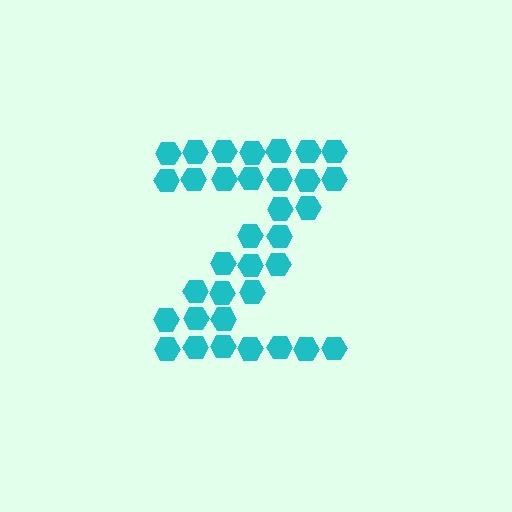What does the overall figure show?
The overall figure shows the letter Z.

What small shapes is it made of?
It is made of small hexagons.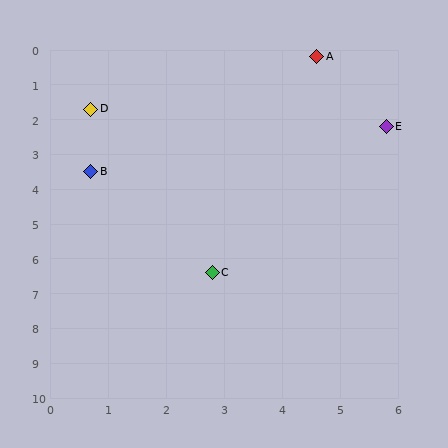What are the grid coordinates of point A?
Point A is at approximately (4.6, 0.2).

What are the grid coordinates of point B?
Point B is at approximately (0.7, 3.5).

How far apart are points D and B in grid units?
Points D and B are about 1.8 grid units apart.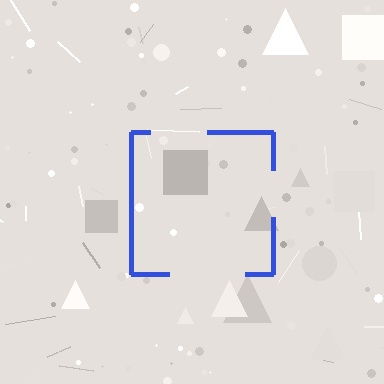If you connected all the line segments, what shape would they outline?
They would outline a square.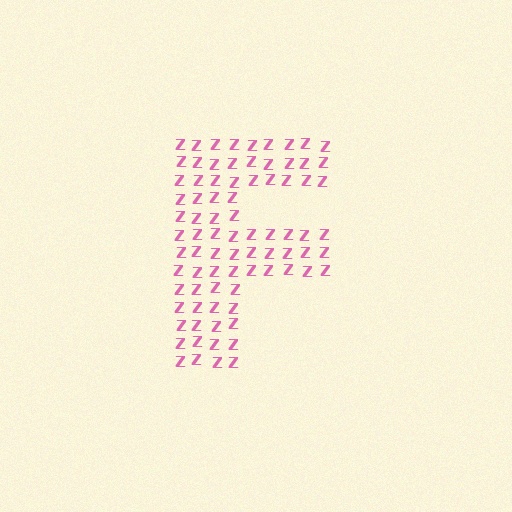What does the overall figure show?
The overall figure shows the letter F.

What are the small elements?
The small elements are letter Z's.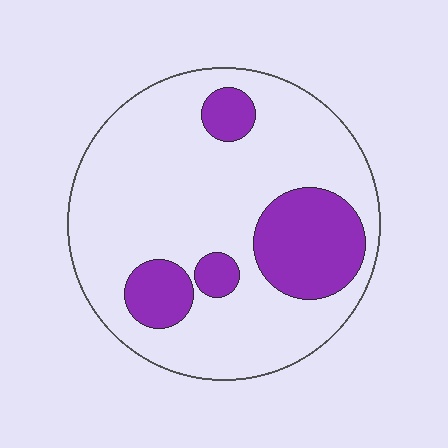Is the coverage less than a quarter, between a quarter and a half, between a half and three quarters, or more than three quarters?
Less than a quarter.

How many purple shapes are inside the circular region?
4.